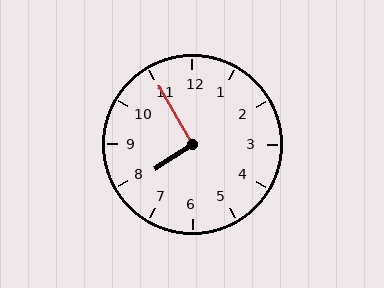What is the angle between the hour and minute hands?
Approximately 92 degrees.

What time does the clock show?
7:55.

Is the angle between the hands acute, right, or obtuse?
It is right.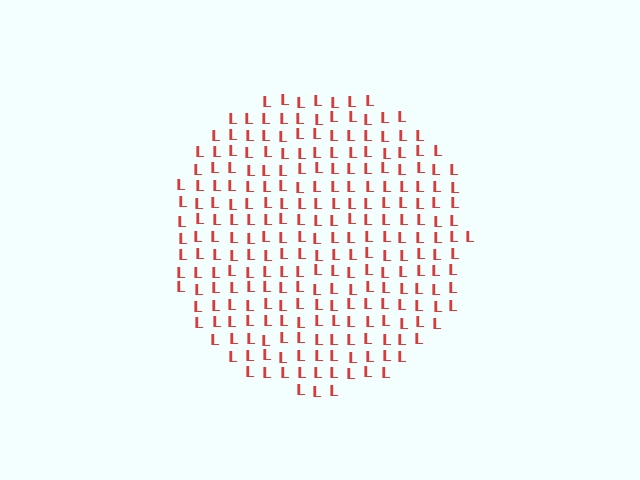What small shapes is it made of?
It is made of small letter L's.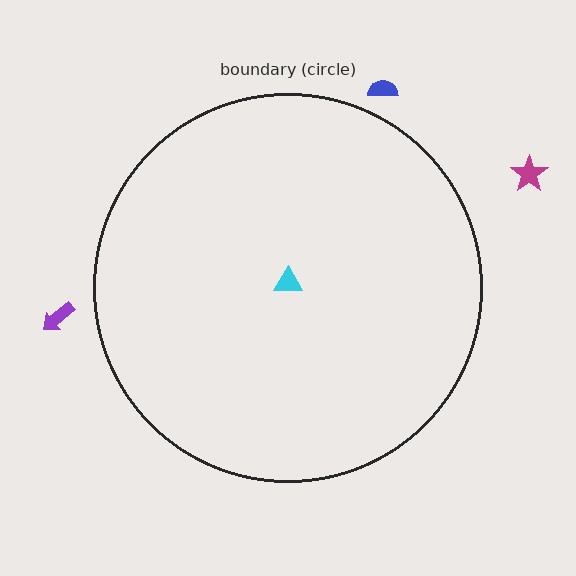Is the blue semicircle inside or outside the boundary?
Outside.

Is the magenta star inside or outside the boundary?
Outside.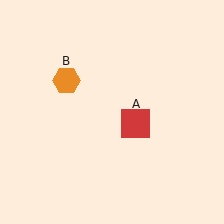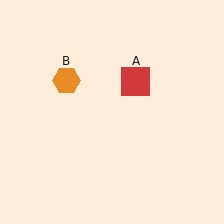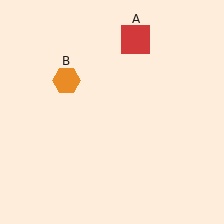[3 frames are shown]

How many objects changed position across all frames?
1 object changed position: red square (object A).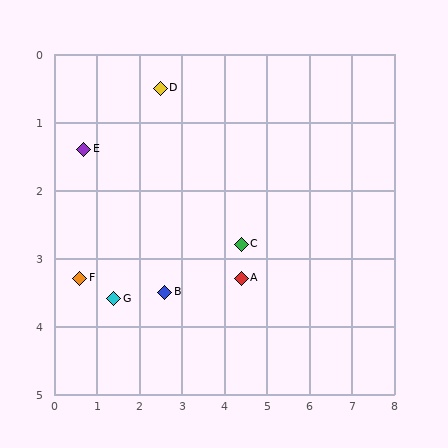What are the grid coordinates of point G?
Point G is at approximately (1.4, 3.6).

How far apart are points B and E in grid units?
Points B and E are about 2.8 grid units apart.